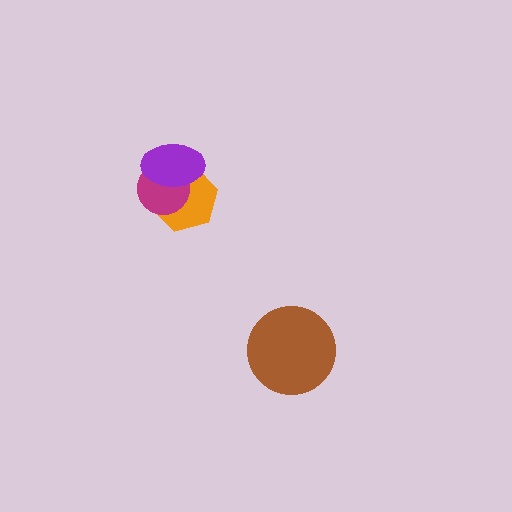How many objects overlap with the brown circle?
0 objects overlap with the brown circle.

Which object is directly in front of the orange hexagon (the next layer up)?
The magenta circle is directly in front of the orange hexagon.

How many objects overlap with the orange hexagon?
2 objects overlap with the orange hexagon.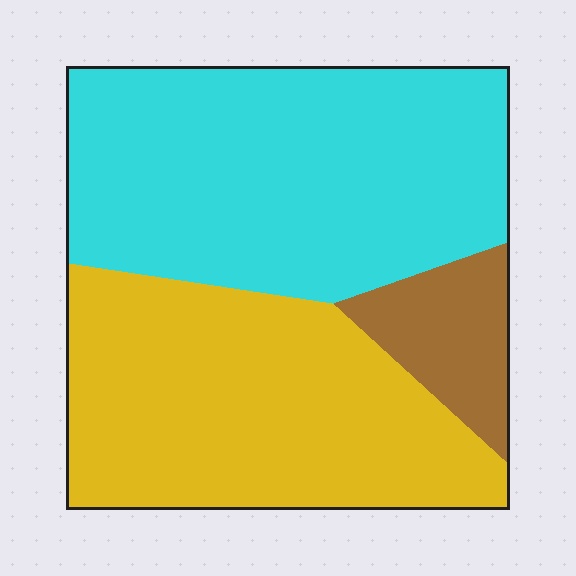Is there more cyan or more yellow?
Cyan.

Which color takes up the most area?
Cyan, at roughly 50%.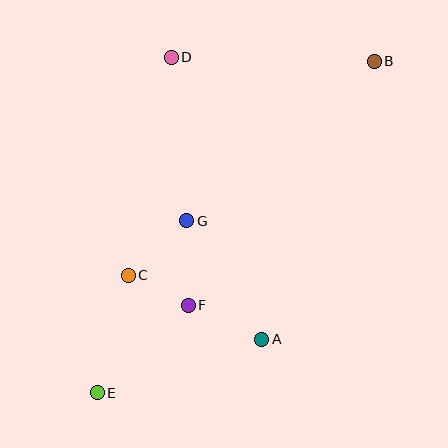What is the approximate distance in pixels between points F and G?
The distance between F and G is approximately 85 pixels.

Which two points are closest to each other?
Points C and F are closest to each other.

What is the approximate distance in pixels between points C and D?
The distance between C and D is approximately 222 pixels.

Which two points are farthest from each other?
Points B and E are farthest from each other.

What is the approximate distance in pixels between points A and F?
The distance between A and F is approximately 81 pixels.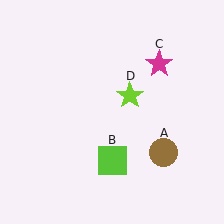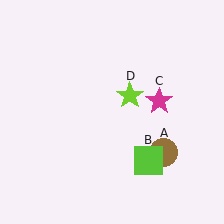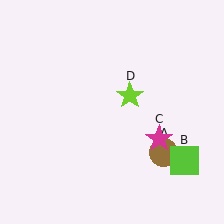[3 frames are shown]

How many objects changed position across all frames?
2 objects changed position: lime square (object B), magenta star (object C).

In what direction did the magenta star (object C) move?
The magenta star (object C) moved down.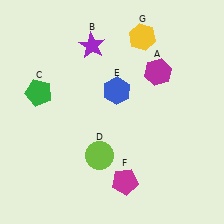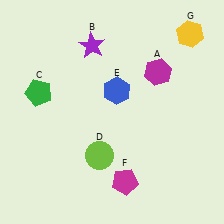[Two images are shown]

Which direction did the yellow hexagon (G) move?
The yellow hexagon (G) moved right.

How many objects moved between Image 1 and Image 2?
1 object moved between the two images.